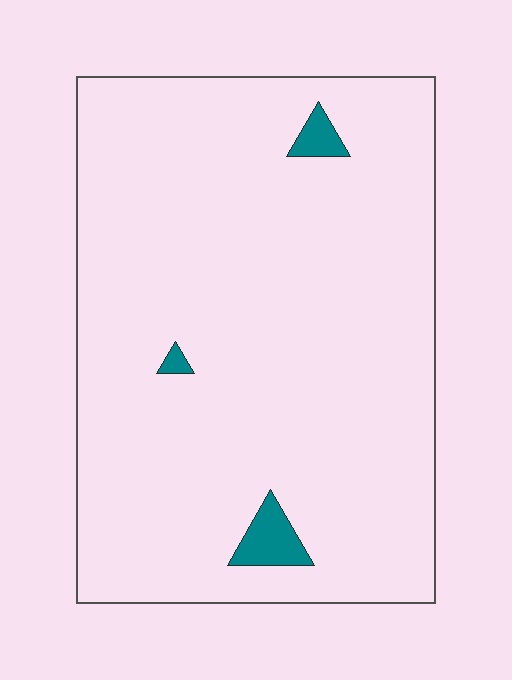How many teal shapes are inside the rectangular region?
3.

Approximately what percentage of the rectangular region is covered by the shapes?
Approximately 5%.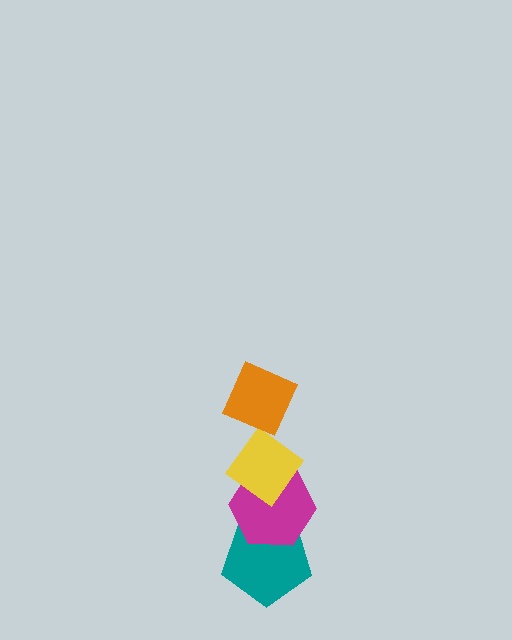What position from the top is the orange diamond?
The orange diamond is 1st from the top.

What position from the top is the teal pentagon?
The teal pentagon is 4th from the top.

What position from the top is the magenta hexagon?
The magenta hexagon is 3rd from the top.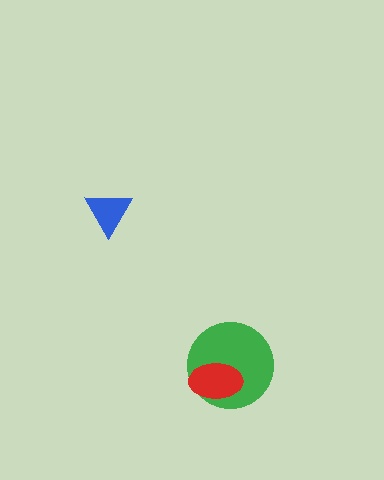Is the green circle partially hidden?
Yes, it is partially covered by another shape.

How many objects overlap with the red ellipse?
1 object overlaps with the red ellipse.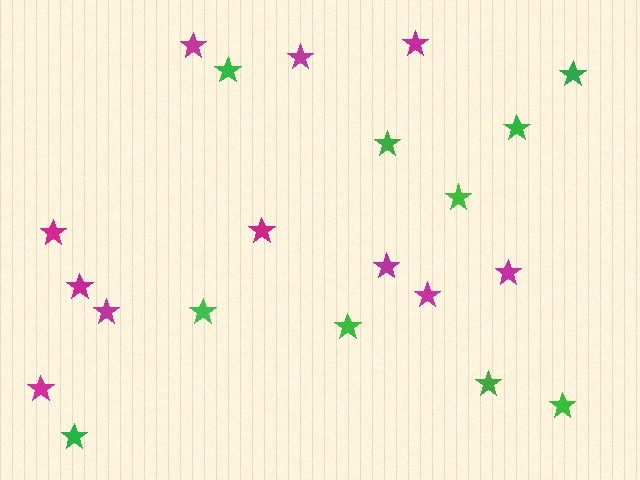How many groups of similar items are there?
There are 2 groups: one group of green stars (10) and one group of magenta stars (11).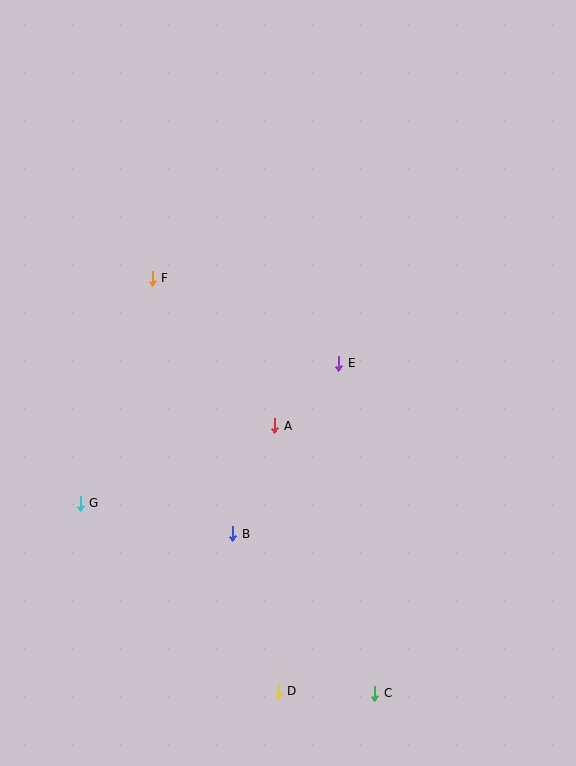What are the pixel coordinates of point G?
Point G is at (80, 503).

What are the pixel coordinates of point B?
Point B is at (233, 534).